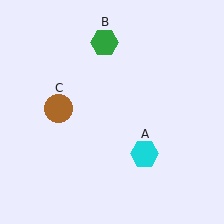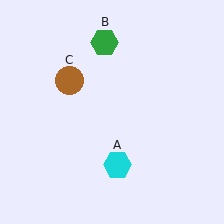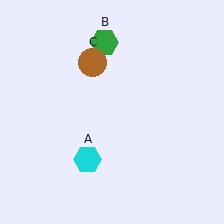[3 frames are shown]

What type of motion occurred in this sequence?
The cyan hexagon (object A), brown circle (object C) rotated clockwise around the center of the scene.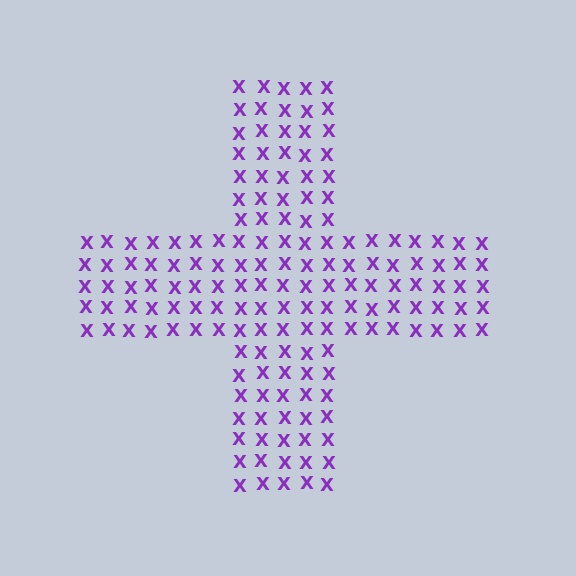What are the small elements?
The small elements are letter X's.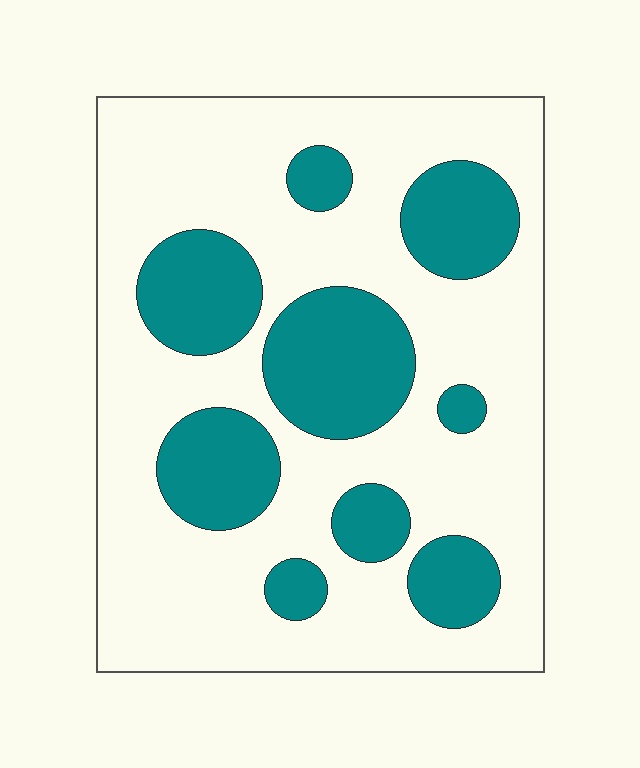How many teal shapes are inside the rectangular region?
9.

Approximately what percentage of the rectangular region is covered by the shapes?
Approximately 30%.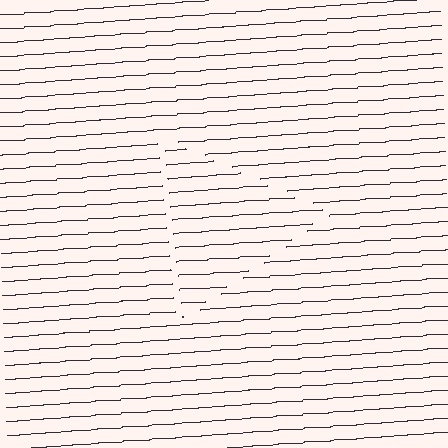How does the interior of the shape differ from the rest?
The interior of the shape contains the same grating, shifted by half a period — the contour is defined by the phase discontinuity where line-ends from the inner and outer gratings abut.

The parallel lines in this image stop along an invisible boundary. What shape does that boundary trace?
An illusory triangle. The interior of the shape contains the same grating, shifted by half a period — the contour is defined by the phase discontinuity where line-ends from the inner and outer gratings abut.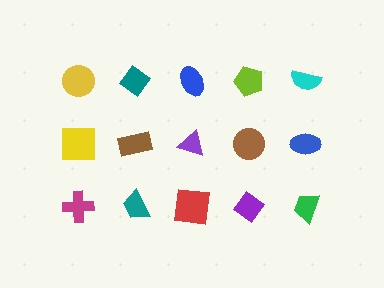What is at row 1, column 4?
A lime pentagon.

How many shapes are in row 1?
5 shapes.